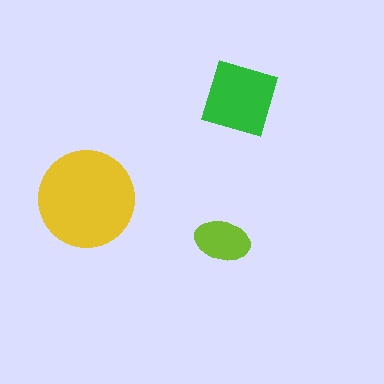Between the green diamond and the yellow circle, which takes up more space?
The yellow circle.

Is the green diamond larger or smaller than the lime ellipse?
Larger.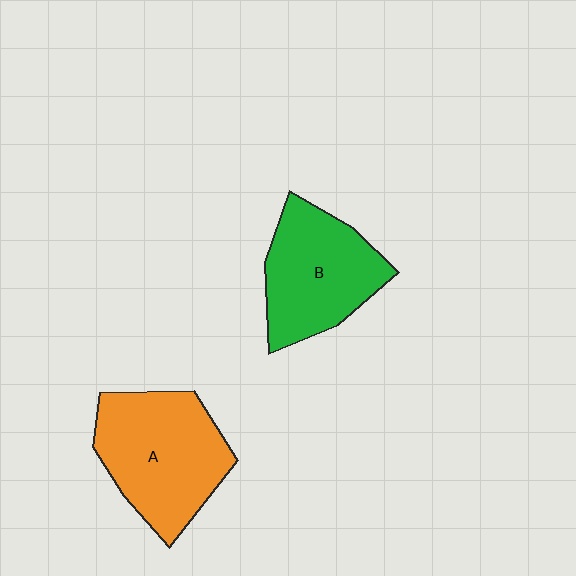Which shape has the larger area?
Shape A (orange).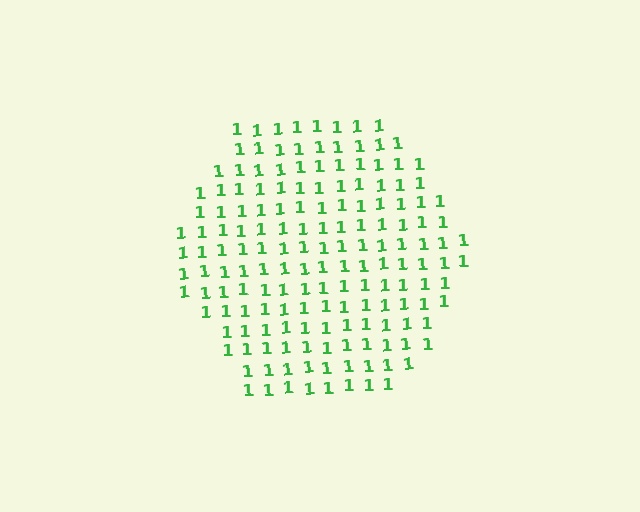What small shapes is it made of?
It is made of small digit 1's.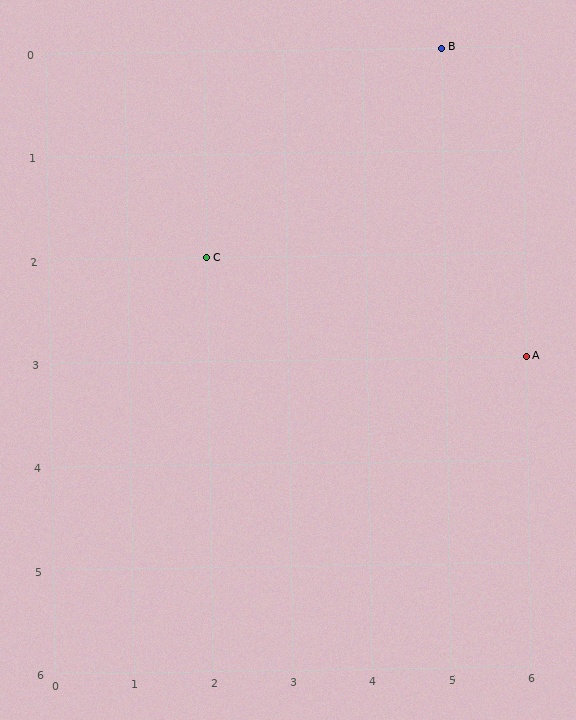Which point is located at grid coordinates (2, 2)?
Point C is at (2, 2).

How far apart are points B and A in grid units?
Points B and A are 1 column and 3 rows apart (about 3.2 grid units diagonally).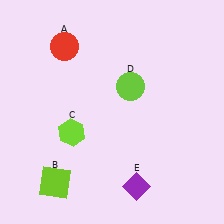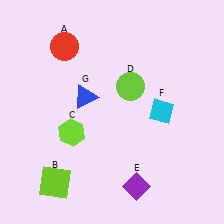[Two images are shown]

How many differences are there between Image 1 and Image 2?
There are 2 differences between the two images.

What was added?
A cyan diamond (F), a blue triangle (G) were added in Image 2.